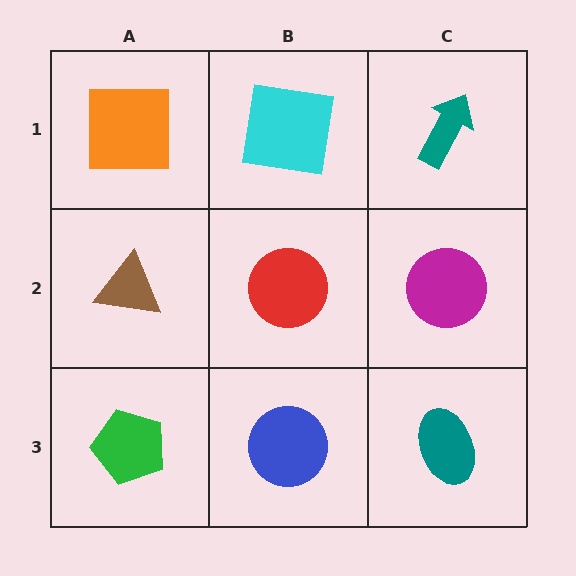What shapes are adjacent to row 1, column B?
A red circle (row 2, column B), an orange square (row 1, column A), a teal arrow (row 1, column C).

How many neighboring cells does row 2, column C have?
3.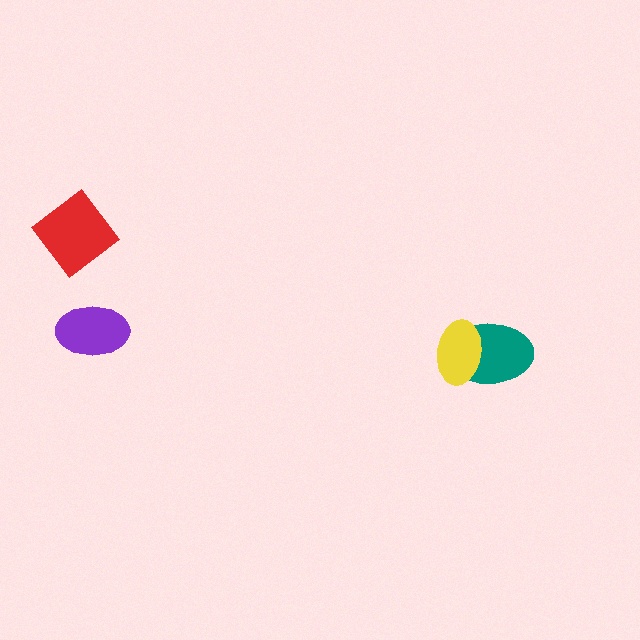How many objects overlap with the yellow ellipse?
1 object overlaps with the yellow ellipse.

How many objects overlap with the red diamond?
0 objects overlap with the red diamond.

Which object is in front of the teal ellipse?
The yellow ellipse is in front of the teal ellipse.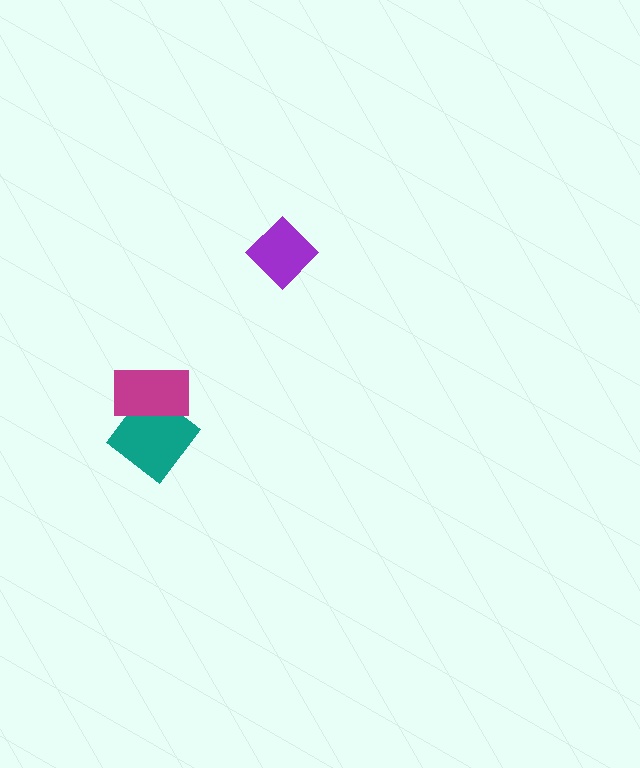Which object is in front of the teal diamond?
The magenta rectangle is in front of the teal diamond.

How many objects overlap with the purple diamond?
0 objects overlap with the purple diamond.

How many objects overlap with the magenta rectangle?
1 object overlaps with the magenta rectangle.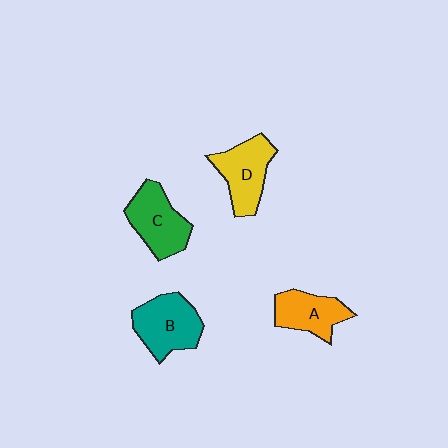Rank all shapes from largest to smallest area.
From largest to smallest: B (teal), C (green), D (yellow), A (orange).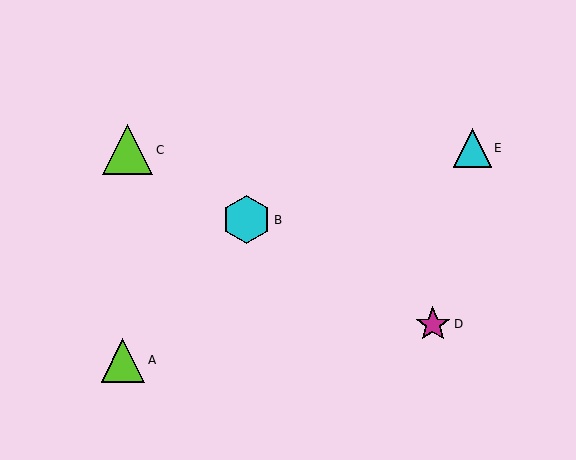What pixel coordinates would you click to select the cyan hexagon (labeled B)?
Click at (247, 220) to select the cyan hexagon B.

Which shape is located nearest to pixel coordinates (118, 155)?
The lime triangle (labeled C) at (127, 150) is nearest to that location.